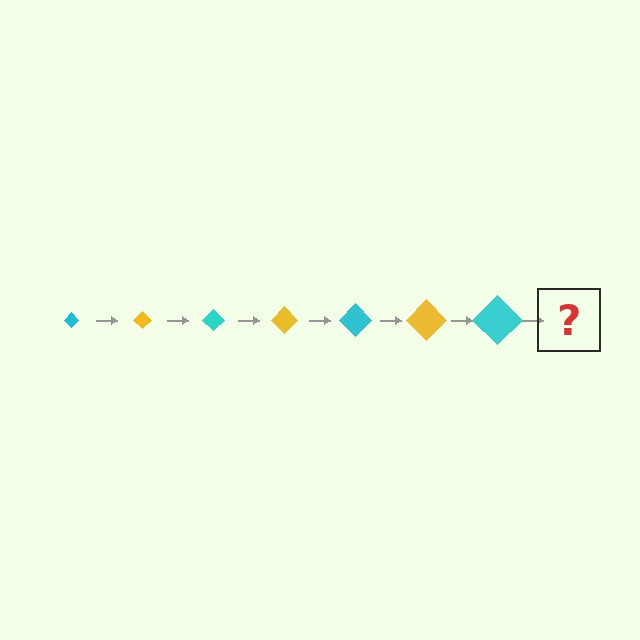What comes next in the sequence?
The next element should be a yellow diamond, larger than the previous one.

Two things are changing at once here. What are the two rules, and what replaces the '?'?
The two rules are that the diamond grows larger each step and the color cycles through cyan and yellow. The '?' should be a yellow diamond, larger than the previous one.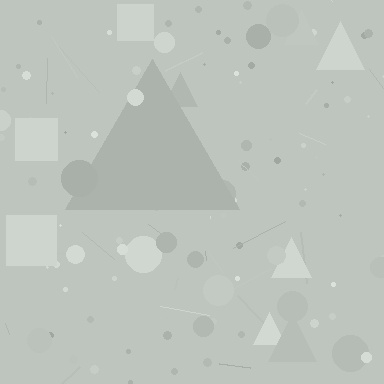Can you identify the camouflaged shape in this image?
The camouflaged shape is a triangle.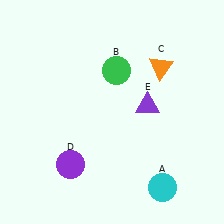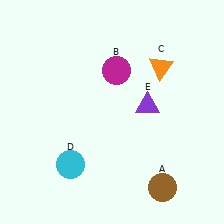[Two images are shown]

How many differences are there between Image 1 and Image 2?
There are 3 differences between the two images.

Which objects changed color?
A changed from cyan to brown. B changed from green to magenta. D changed from purple to cyan.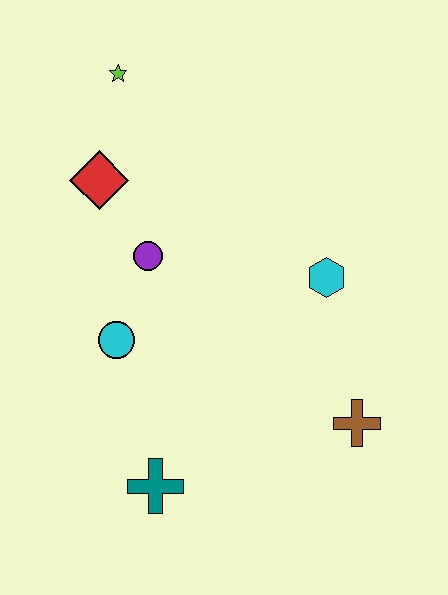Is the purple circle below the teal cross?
No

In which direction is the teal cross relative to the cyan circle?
The teal cross is below the cyan circle.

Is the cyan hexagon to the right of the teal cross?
Yes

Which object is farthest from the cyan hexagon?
The lime star is farthest from the cyan hexagon.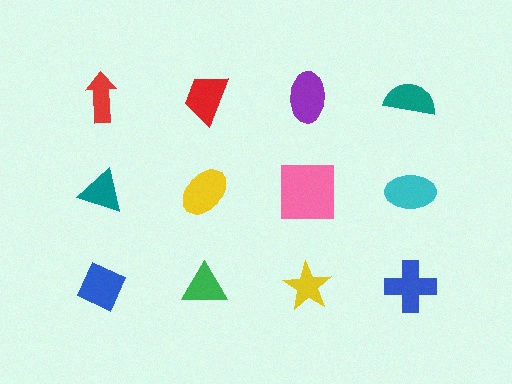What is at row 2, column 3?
A pink square.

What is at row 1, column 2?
A red trapezoid.